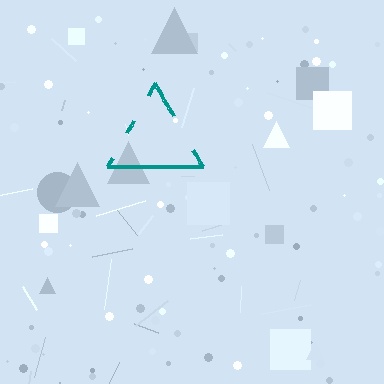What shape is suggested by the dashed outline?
The dashed outline suggests a triangle.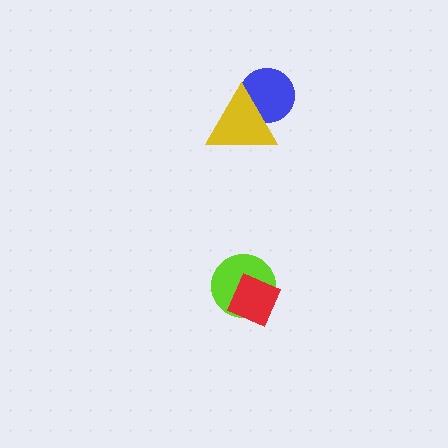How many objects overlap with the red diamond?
1 object overlaps with the red diamond.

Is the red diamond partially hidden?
No, no other shape covers it.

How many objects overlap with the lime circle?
1 object overlaps with the lime circle.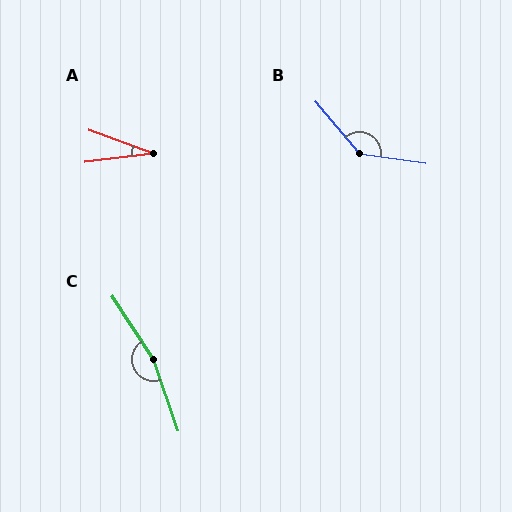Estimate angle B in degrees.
Approximately 138 degrees.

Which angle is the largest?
C, at approximately 166 degrees.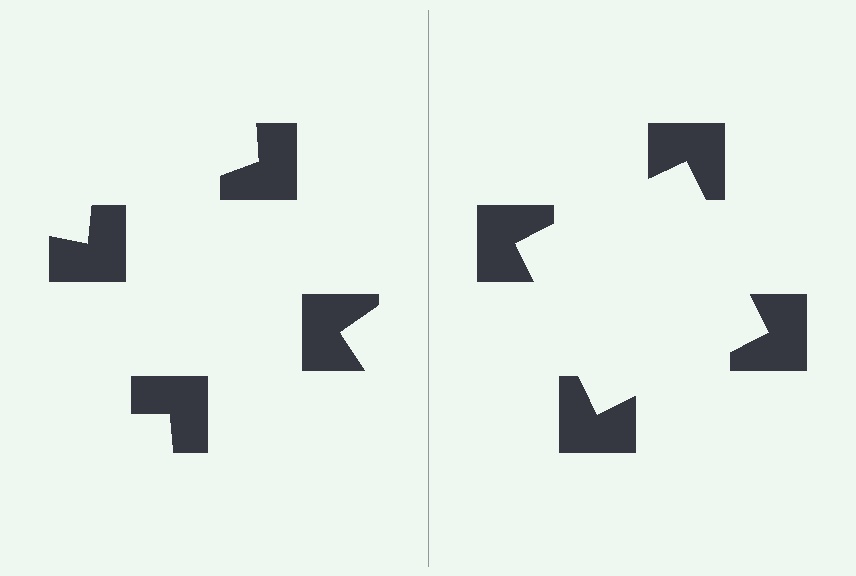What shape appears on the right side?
An illusory square.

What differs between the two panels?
The notched squares are positioned identically on both sides; only the wedge orientations differ. On the right they align to a square; on the left they are misaligned.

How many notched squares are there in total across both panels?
8 — 4 on each side.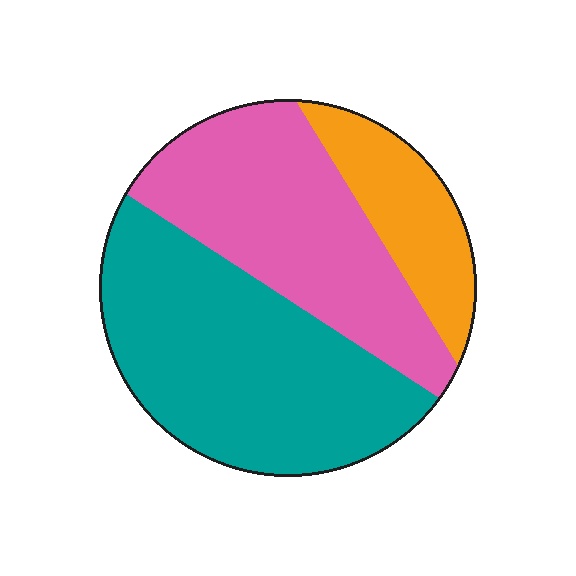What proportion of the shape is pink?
Pink covers about 35% of the shape.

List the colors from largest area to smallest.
From largest to smallest: teal, pink, orange.